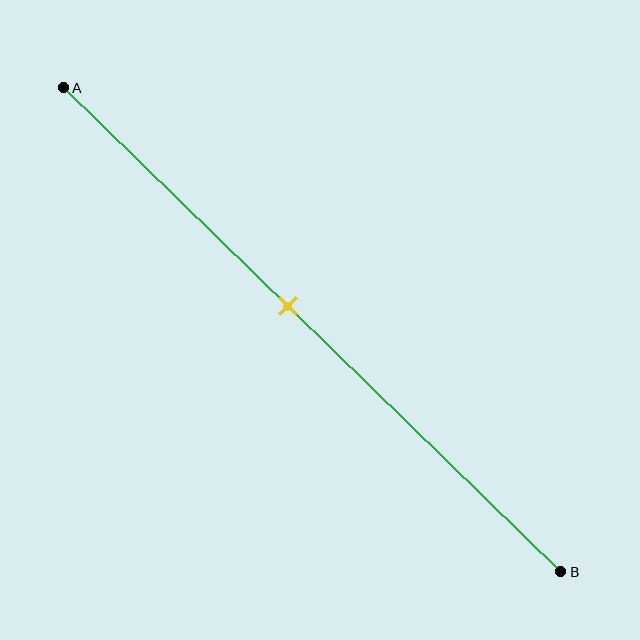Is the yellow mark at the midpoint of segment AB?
No, the mark is at about 45% from A, not at the 50% midpoint.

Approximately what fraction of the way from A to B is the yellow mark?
The yellow mark is approximately 45% of the way from A to B.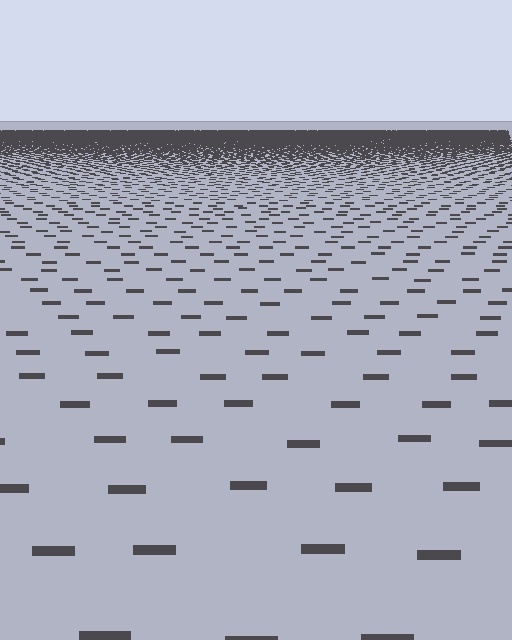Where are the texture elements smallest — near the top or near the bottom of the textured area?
Near the top.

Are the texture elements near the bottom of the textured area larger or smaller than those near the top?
Larger. Near the bottom, elements are closer to the viewer and appear at a bigger on-screen size.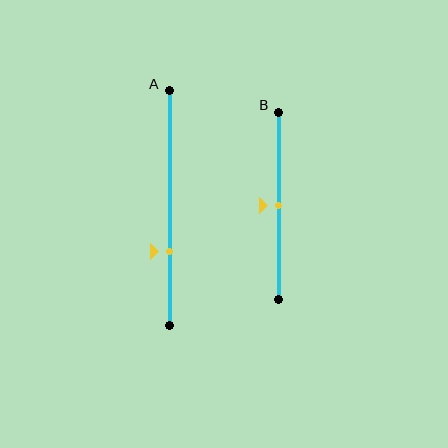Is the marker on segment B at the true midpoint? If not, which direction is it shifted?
Yes, the marker on segment B is at the true midpoint.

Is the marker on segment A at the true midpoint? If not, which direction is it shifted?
No, the marker on segment A is shifted downward by about 19% of the segment length.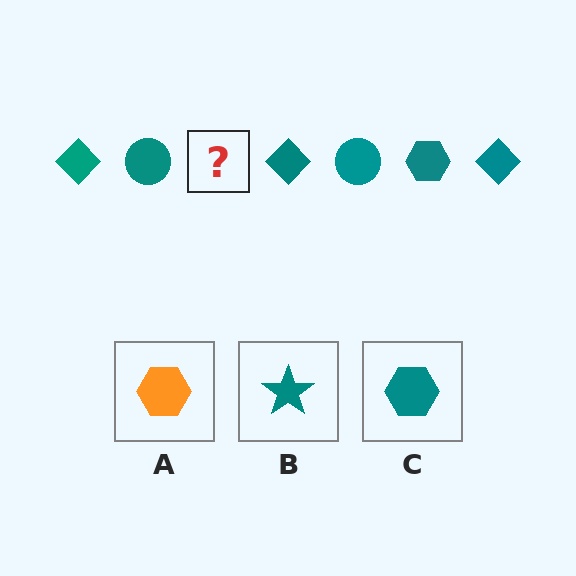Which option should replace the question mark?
Option C.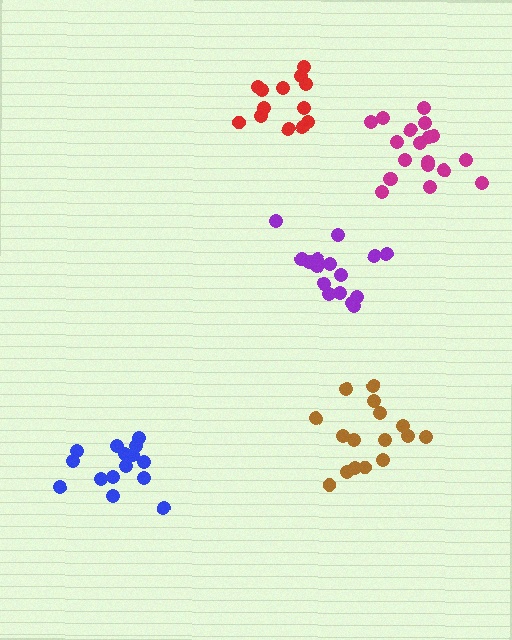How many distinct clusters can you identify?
There are 5 distinct clusters.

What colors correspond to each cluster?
The clusters are colored: brown, blue, red, purple, magenta.